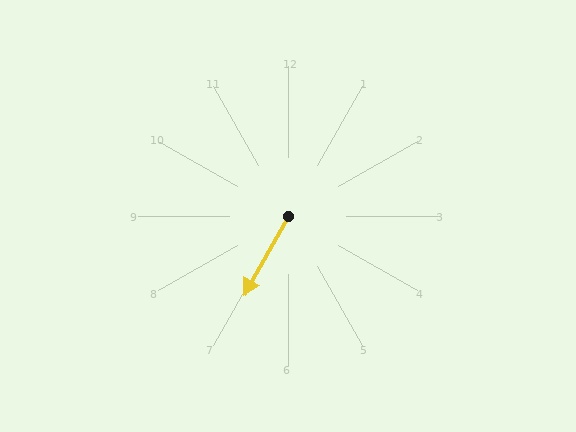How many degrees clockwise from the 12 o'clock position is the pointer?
Approximately 209 degrees.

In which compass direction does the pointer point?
Southwest.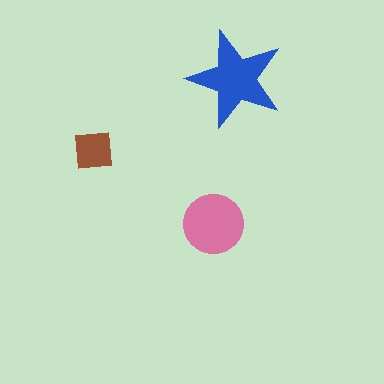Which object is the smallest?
The brown square.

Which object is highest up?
The blue star is topmost.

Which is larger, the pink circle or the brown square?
The pink circle.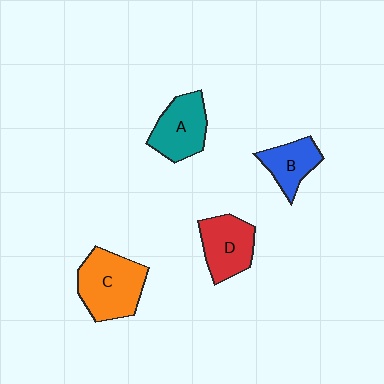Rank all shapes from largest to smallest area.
From largest to smallest: C (orange), A (teal), D (red), B (blue).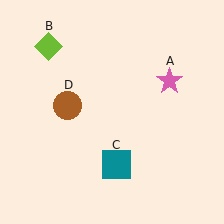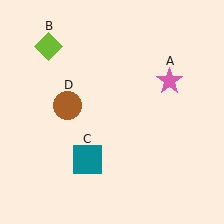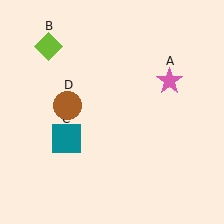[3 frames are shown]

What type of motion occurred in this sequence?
The teal square (object C) rotated clockwise around the center of the scene.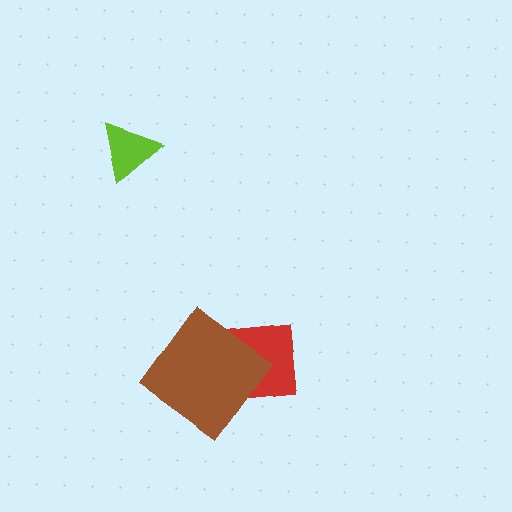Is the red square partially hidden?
Yes, it is partially covered by another shape.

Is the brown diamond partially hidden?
No, no other shape covers it.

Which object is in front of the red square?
The brown diamond is in front of the red square.